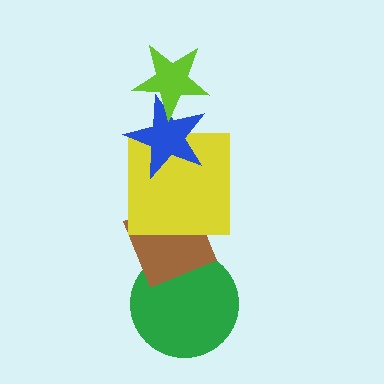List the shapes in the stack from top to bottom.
From top to bottom: the lime star, the blue star, the yellow square, the brown diamond, the green circle.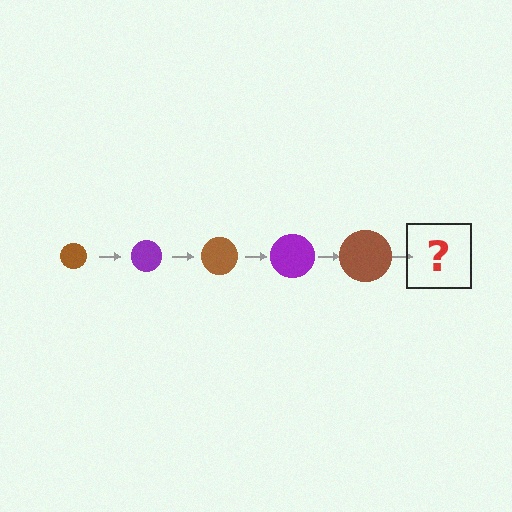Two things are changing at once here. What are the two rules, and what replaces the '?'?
The two rules are that the circle grows larger each step and the color cycles through brown and purple. The '?' should be a purple circle, larger than the previous one.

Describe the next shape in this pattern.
It should be a purple circle, larger than the previous one.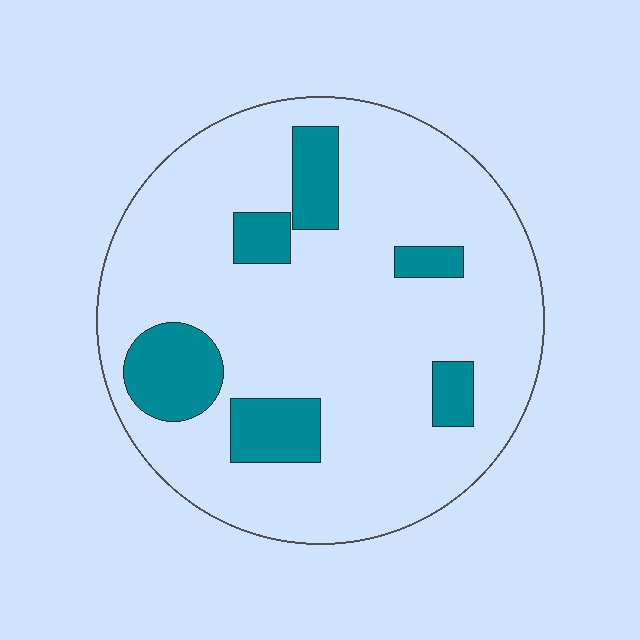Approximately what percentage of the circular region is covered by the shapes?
Approximately 15%.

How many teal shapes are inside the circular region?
6.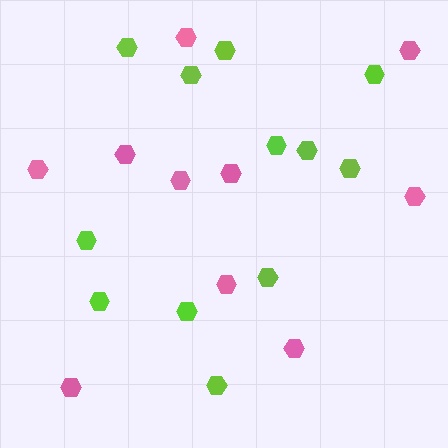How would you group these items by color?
There are 2 groups: one group of lime hexagons (12) and one group of pink hexagons (10).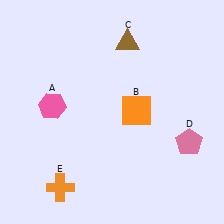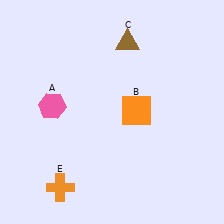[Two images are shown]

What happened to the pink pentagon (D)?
The pink pentagon (D) was removed in Image 2. It was in the bottom-right area of Image 1.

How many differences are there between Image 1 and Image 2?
There is 1 difference between the two images.